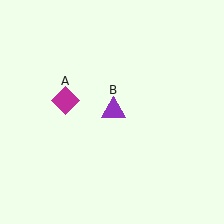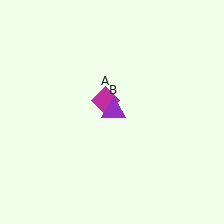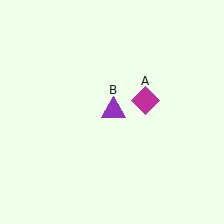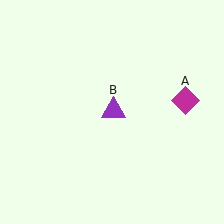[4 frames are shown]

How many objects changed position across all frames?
1 object changed position: magenta diamond (object A).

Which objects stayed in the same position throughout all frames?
Purple triangle (object B) remained stationary.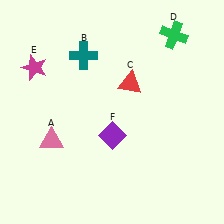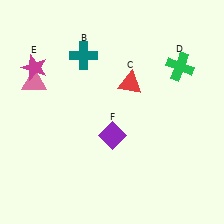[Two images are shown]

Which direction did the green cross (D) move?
The green cross (D) moved down.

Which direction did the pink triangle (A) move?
The pink triangle (A) moved up.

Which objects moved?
The objects that moved are: the pink triangle (A), the green cross (D).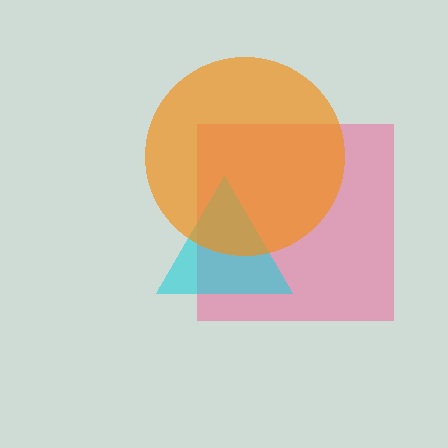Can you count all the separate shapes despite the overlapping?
Yes, there are 3 separate shapes.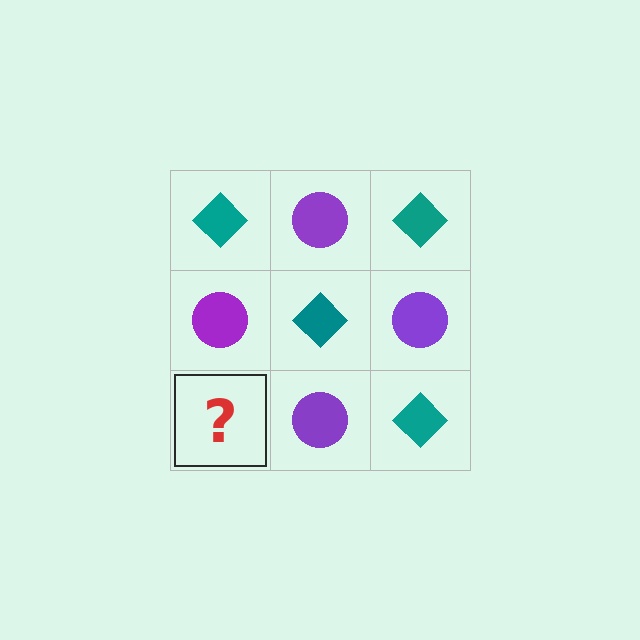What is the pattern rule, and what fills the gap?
The rule is that it alternates teal diamond and purple circle in a checkerboard pattern. The gap should be filled with a teal diamond.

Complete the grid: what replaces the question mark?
The question mark should be replaced with a teal diamond.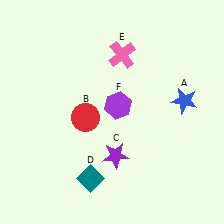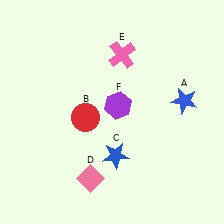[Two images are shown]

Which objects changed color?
C changed from purple to blue. D changed from teal to pink.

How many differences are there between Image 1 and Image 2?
There are 2 differences between the two images.